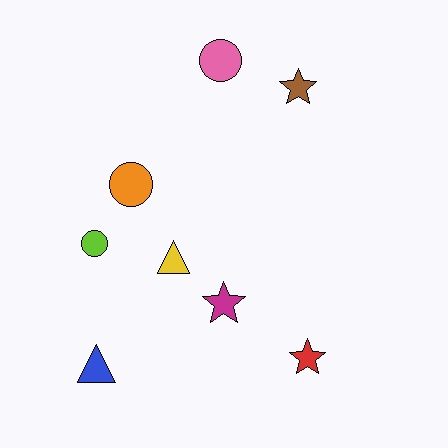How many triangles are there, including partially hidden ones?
There are 2 triangles.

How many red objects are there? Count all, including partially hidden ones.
There is 1 red object.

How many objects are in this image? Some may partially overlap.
There are 8 objects.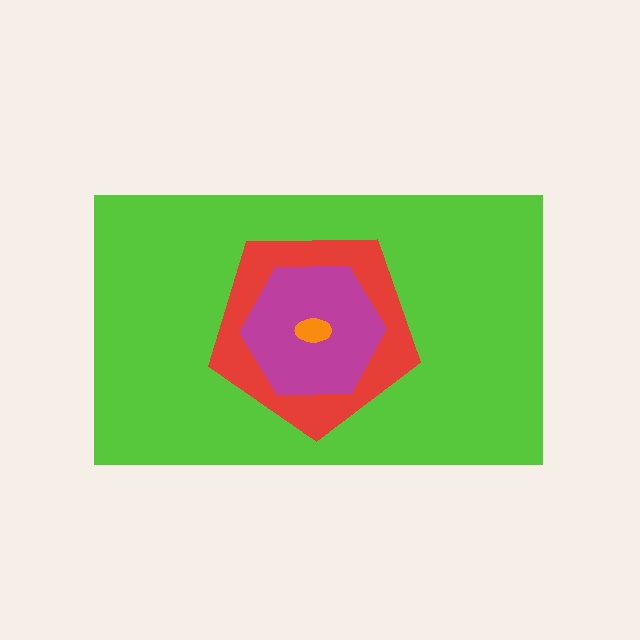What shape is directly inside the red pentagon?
The magenta hexagon.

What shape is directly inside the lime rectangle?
The red pentagon.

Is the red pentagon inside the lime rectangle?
Yes.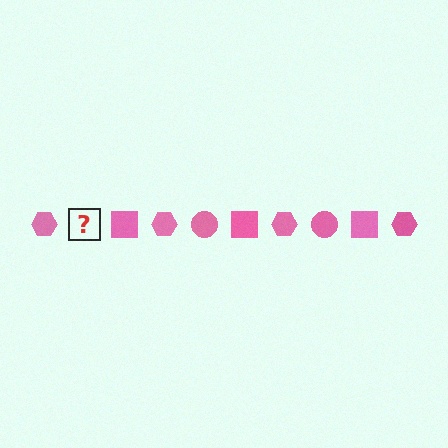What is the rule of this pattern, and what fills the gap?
The rule is that the pattern cycles through hexagon, circle, square shapes in pink. The gap should be filled with a pink circle.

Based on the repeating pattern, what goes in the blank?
The blank should be a pink circle.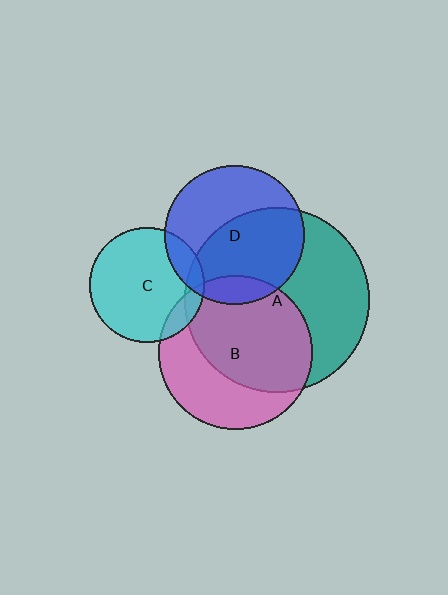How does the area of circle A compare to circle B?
Approximately 1.4 times.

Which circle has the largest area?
Circle A (teal).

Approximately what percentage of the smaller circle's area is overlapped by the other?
Approximately 10%.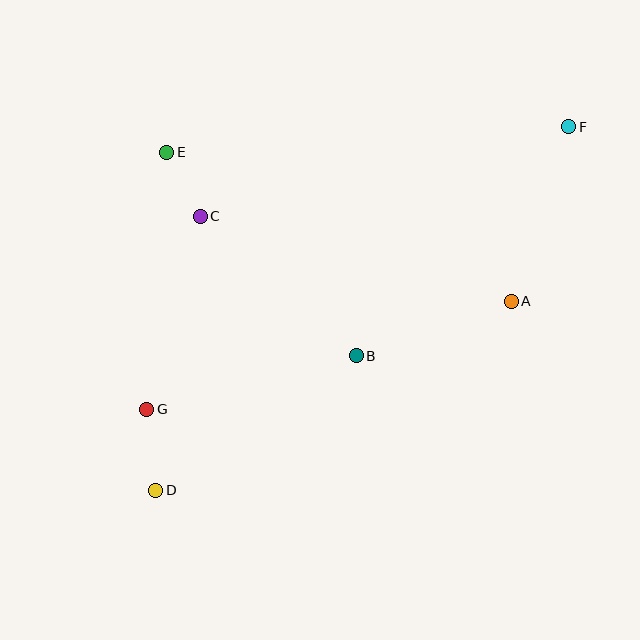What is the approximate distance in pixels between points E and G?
The distance between E and G is approximately 258 pixels.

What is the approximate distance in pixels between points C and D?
The distance between C and D is approximately 278 pixels.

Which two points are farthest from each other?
Points D and F are farthest from each other.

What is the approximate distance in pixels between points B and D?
The distance between B and D is approximately 241 pixels.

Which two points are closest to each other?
Points C and E are closest to each other.